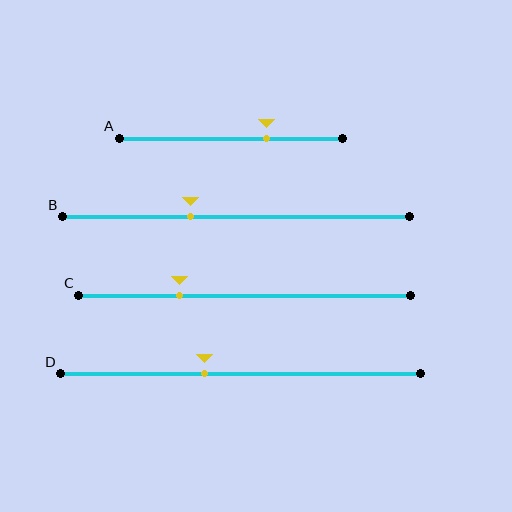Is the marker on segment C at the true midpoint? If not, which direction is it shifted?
No, the marker on segment C is shifted to the left by about 20% of the segment length.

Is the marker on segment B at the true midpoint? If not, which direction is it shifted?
No, the marker on segment B is shifted to the left by about 13% of the segment length.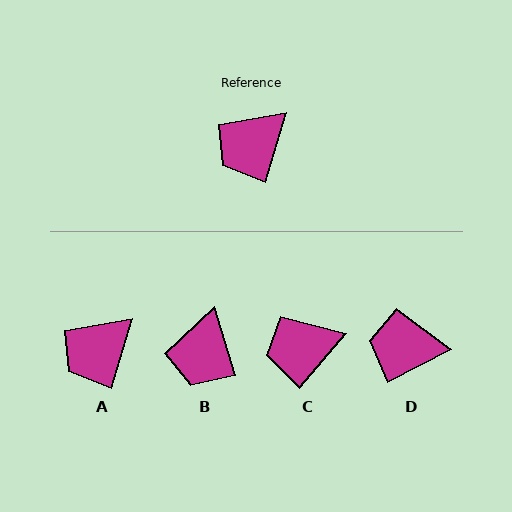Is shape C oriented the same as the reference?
No, it is off by about 24 degrees.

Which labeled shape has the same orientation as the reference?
A.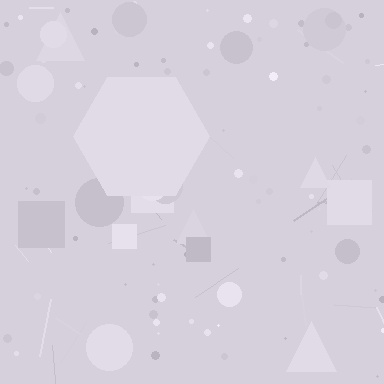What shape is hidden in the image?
A hexagon is hidden in the image.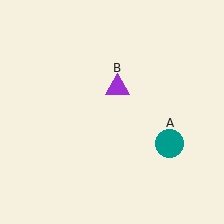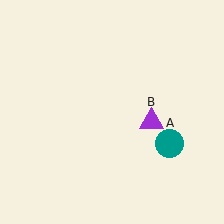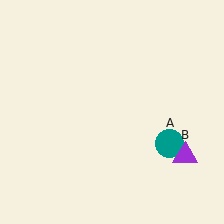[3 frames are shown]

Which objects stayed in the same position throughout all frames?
Teal circle (object A) remained stationary.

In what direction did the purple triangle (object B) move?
The purple triangle (object B) moved down and to the right.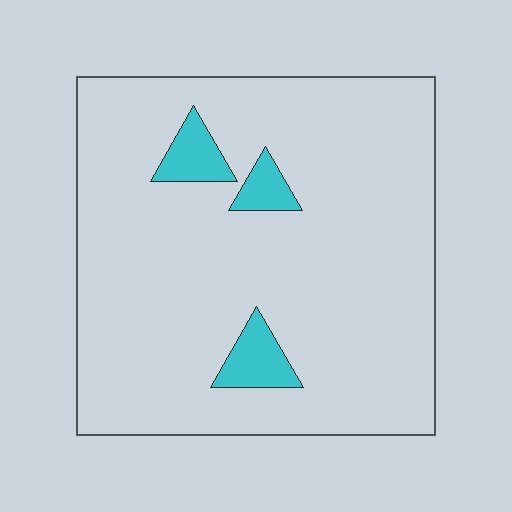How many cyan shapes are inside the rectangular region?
3.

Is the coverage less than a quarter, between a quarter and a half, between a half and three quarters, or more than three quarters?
Less than a quarter.